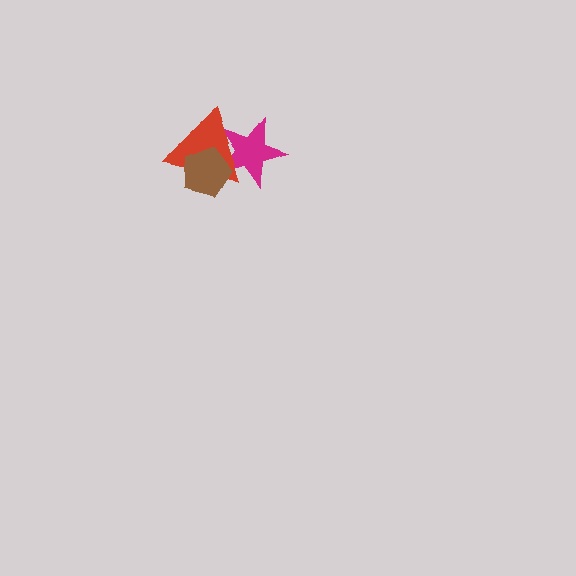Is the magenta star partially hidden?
Yes, it is partially covered by another shape.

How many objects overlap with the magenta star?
2 objects overlap with the magenta star.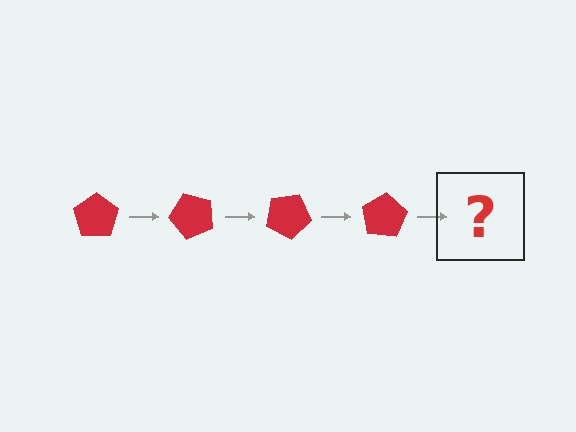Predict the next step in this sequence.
The next step is a red pentagon rotated 200 degrees.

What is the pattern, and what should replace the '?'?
The pattern is that the pentagon rotates 50 degrees each step. The '?' should be a red pentagon rotated 200 degrees.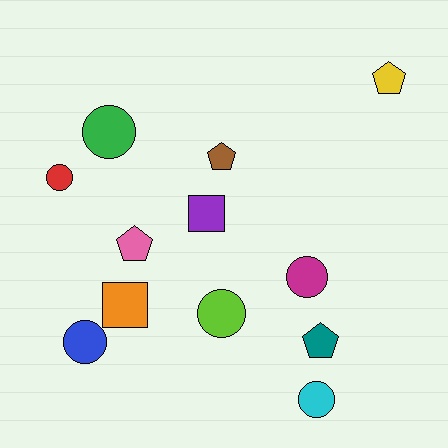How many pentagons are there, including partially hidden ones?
There are 4 pentagons.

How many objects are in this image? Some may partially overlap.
There are 12 objects.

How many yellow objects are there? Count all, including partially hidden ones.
There is 1 yellow object.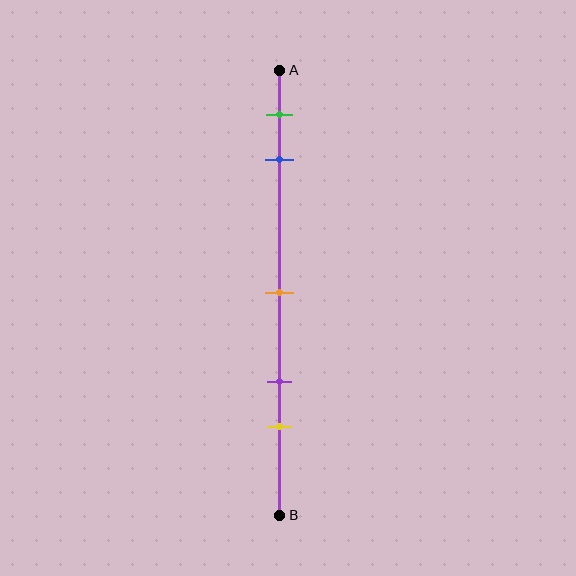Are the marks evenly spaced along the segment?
No, the marks are not evenly spaced.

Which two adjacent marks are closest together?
The green and blue marks are the closest adjacent pair.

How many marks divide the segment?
There are 5 marks dividing the segment.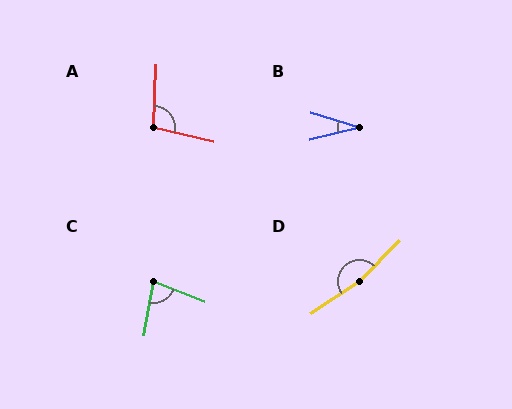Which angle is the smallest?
B, at approximately 31 degrees.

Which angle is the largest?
D, at approximately 168 degrees.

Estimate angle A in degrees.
Approximately 101 degrees.